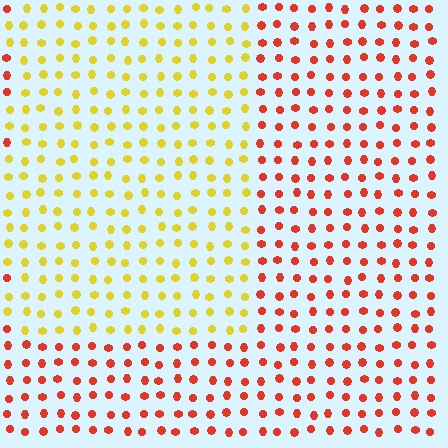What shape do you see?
I see a rectangle.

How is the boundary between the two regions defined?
The boundary is defined purely by a slight shift in hue (about 51 degrees). Spacing, size, and orientation are identical on both sides.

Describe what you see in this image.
The image is filled with small red elements in a uniform arrangement. A rectangle-shaped region is visible where the elements are tinted to a slightly different hue, forming a subtle color boundary.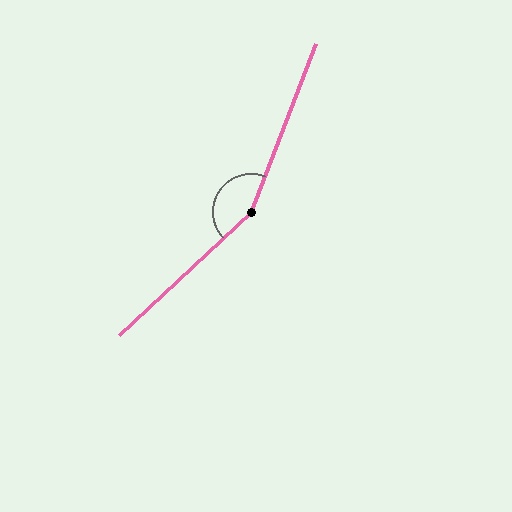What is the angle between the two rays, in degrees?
Approximately 154 degrees.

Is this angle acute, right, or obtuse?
It is obtuse.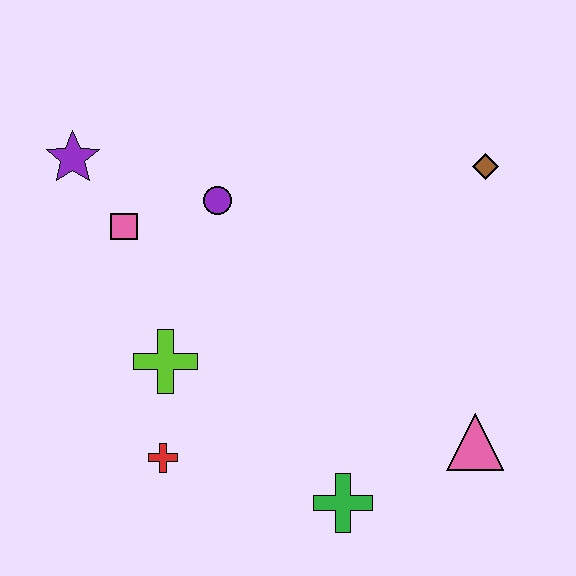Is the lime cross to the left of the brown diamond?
Yes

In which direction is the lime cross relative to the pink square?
The lime cross is below the pink square.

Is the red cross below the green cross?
No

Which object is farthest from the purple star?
The pink triangle is farthest from the purple star.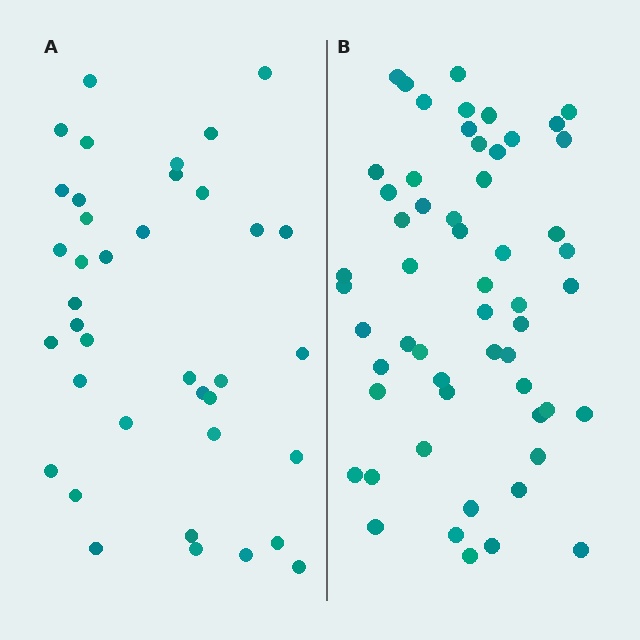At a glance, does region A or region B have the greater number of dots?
Region B (the right region) has more dots.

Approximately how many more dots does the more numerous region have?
Region B has approximately 20 more dots than region A.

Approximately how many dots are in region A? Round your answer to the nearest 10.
About 40 dots. (The exact count is 38, which rounds to 40.)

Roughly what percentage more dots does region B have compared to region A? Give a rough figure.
About 45% more.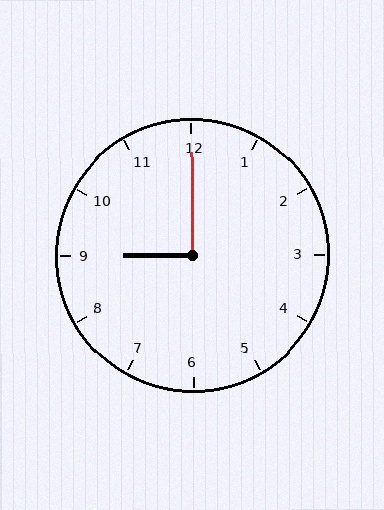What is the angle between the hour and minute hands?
Approximately 90 degrees.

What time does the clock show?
9:00.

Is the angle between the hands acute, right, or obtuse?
It is right.